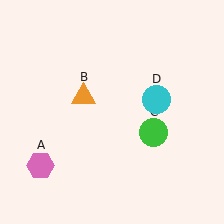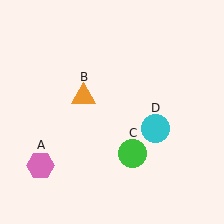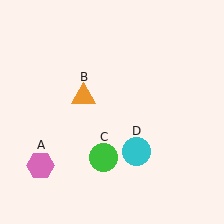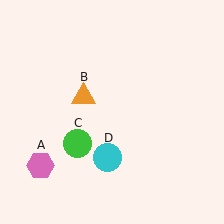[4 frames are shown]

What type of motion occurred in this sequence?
The green circle (object C), cyan circle (object D) rotated clockwise around the center of the scene.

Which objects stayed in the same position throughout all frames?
Pink hexagon (object A) and orange triangle (object B) remained stationary.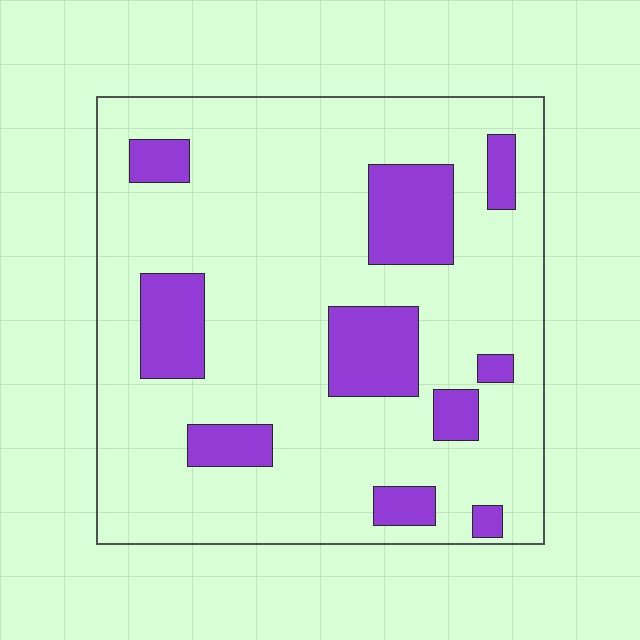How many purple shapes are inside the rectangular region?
10.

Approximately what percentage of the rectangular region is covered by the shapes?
Approximately 20%.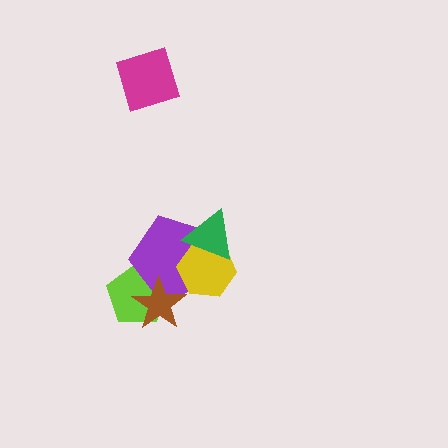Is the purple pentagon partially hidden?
Yes, it is partially covered by another shape.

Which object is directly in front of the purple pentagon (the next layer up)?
The yellow hexagon is directly in front of the purple pentagon.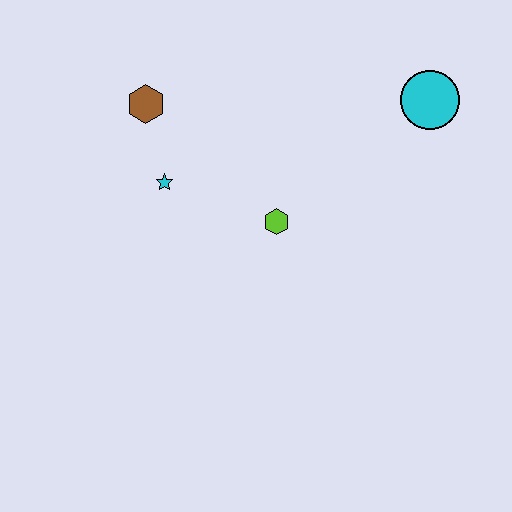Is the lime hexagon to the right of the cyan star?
Yes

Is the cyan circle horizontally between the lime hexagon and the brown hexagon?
No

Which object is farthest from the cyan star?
The cyan circle is farthest from the cyan star.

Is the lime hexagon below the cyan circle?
Yes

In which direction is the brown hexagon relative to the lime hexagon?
The brown hexagon is to the left of the lime hexagon.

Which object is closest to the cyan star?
The brown hexagon is closest to the cyan star.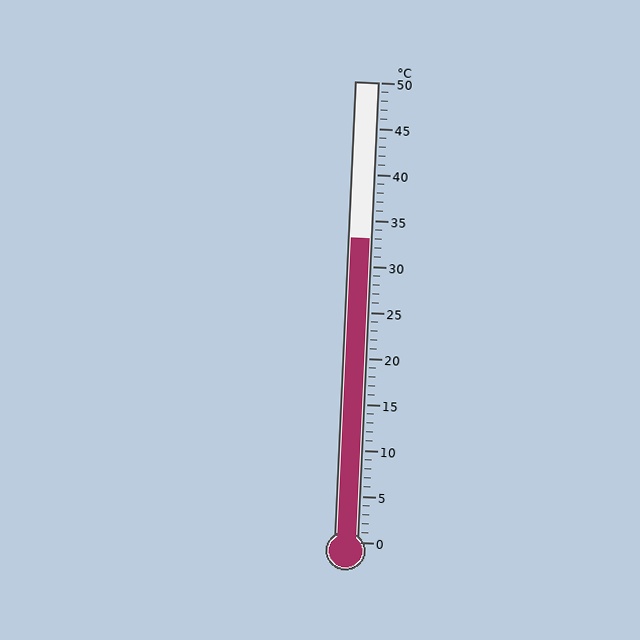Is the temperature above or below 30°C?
The temperature is above 30°C.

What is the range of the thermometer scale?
The thermometer scale ranges from 0°C to 50°C.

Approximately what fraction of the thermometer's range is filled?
The thermometer is filled to approximately 65% of its range.